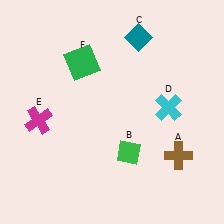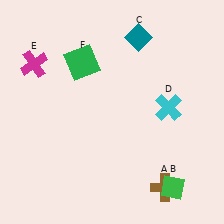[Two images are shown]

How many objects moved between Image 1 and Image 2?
3 objects moved between the two images.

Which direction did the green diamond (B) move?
The green diamond (B) moved right.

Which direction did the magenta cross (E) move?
The magenta cross (E) moved up.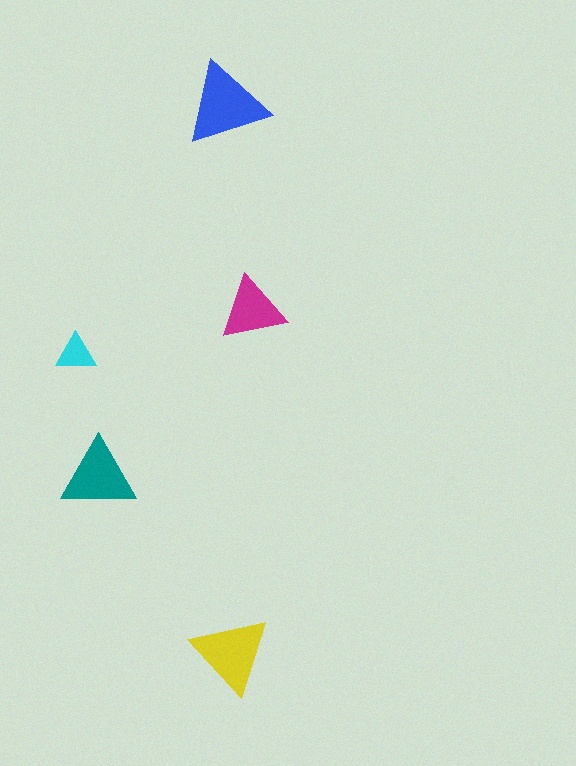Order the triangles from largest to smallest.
the blue one, the yellow one, the teal one, the magenta one, the cyan one.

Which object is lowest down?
The yellow triangle is bottommost.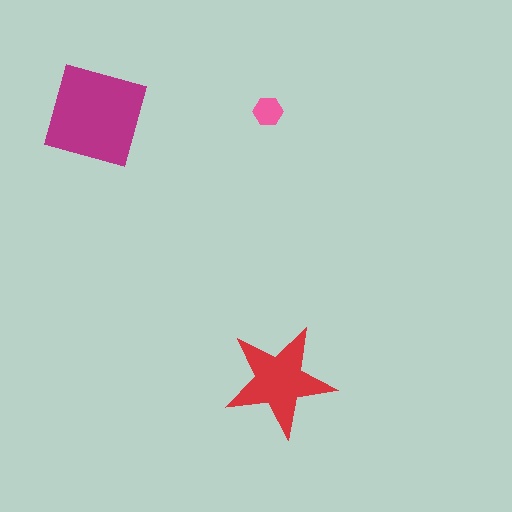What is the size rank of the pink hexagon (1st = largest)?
3rd.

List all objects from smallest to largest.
The pink hexagon, the red star, the magenta square.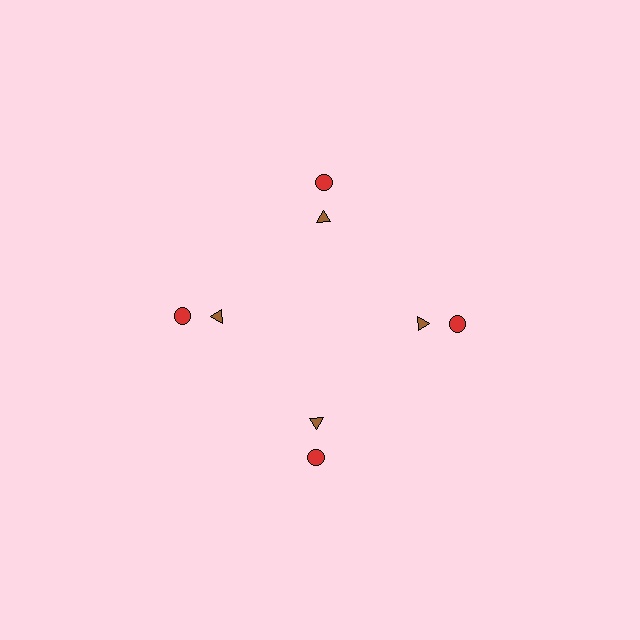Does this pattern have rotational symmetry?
Yes, this pattern has 4-fold rotational symmetry. It looks the same after rotating 90 degrees around the center.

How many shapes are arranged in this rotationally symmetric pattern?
There are 8 shapes, arranged in 4 groups of 2.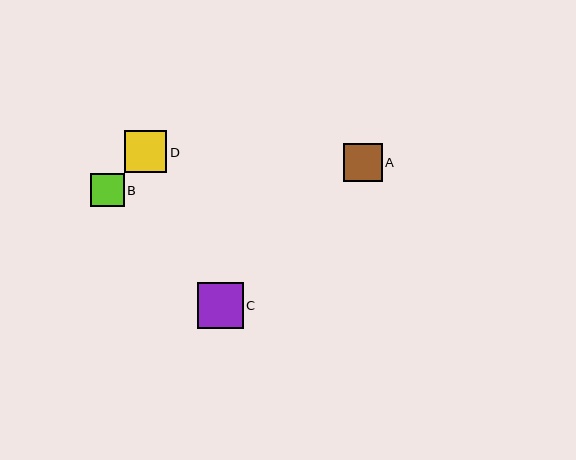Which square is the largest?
Square C is the largest with a size of approximately 46 pixels.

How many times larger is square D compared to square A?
Square D is approximately 1.1 times the size of square A.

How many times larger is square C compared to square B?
Square C is approximately 1.4 times the size of square B.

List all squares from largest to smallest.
From largest to smallest: C, D, A, B.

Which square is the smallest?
Square B is the smallest with a size of approximately 33 pixels.